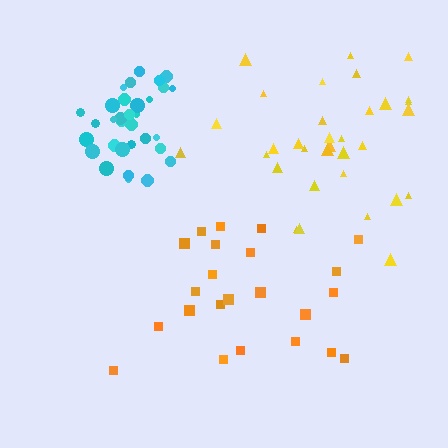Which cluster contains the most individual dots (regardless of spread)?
Cyan (33).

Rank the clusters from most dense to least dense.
cyan, yellow, orange.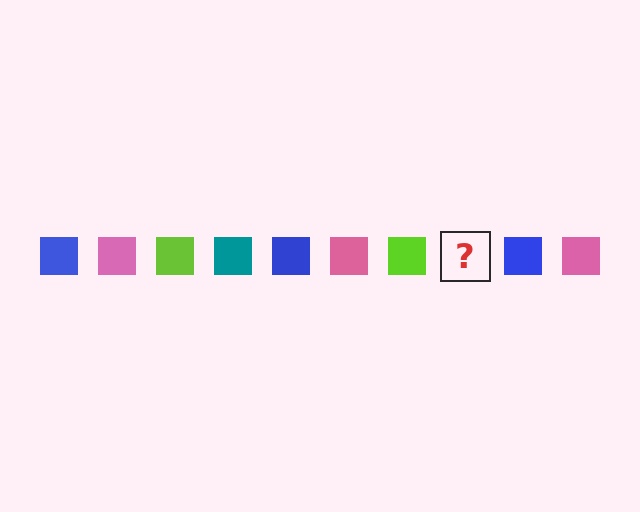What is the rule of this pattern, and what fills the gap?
The rule is that the pattern cycles through blue, pink, lime, teal squares. The gap should be filled with a teal square.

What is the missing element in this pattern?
The missing element is a teal square.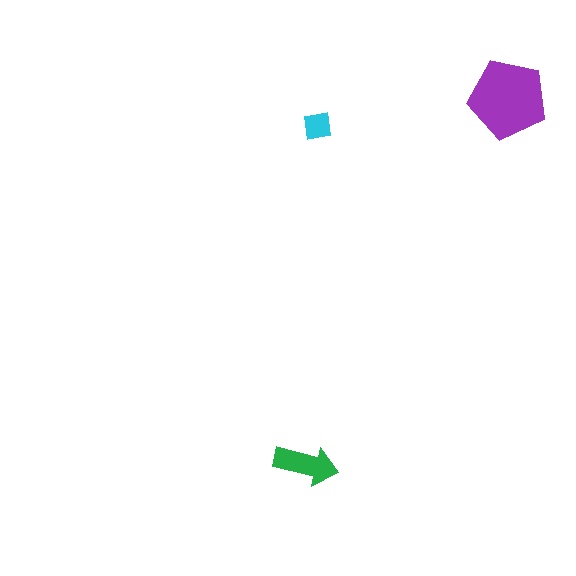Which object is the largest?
The purple pentagon.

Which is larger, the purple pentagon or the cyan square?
The purple pentagon.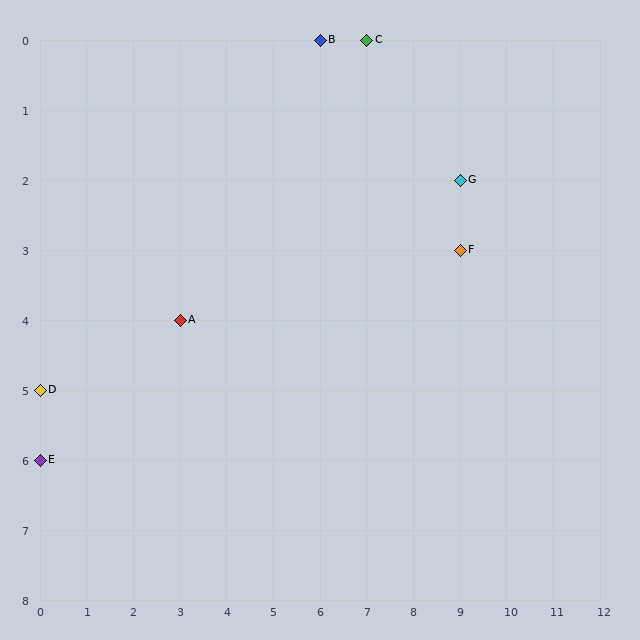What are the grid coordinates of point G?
Point G is at grid coordinates (9, 2).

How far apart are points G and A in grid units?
Points G and A are 6 columns and 2 rows apart (about 6.3 grid units diagonally).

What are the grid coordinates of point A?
Point A is at grid coordinates (3, 4).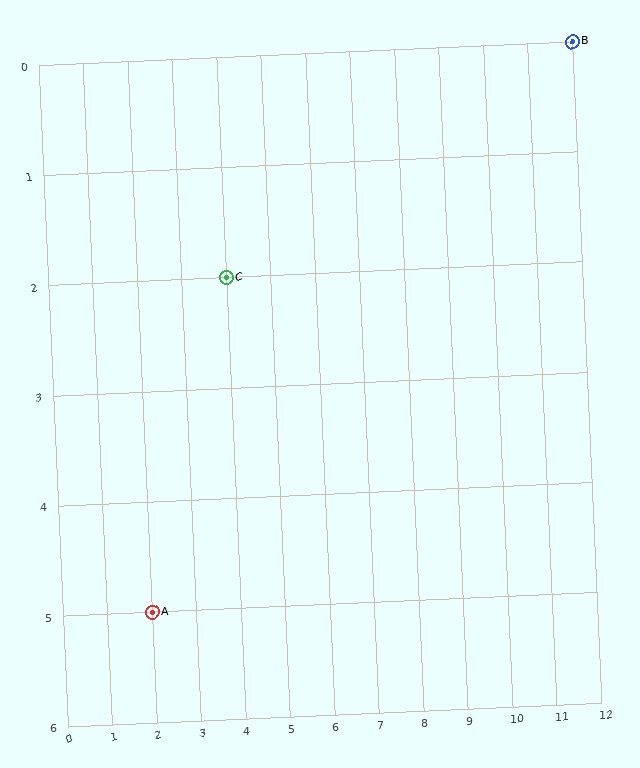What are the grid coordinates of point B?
Point B is at grid coordinates (12, 0).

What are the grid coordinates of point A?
Point A is at grid coordinates (2, 5).